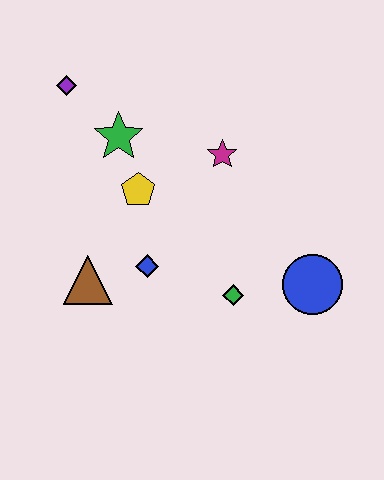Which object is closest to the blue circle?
The green diamond is closest to the blue circle.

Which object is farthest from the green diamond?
The purple diamond is farthest from the green diamond.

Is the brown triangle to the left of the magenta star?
Yes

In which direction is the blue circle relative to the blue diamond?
The blue circle is to the right of the blue diamond.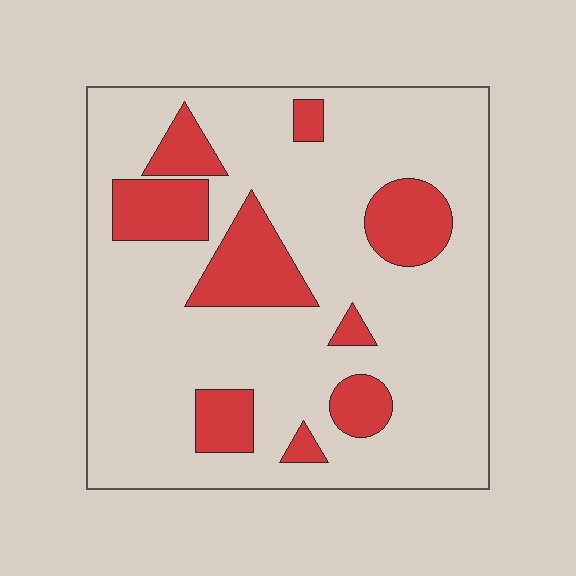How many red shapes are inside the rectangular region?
9.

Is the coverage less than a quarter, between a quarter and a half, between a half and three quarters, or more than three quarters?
Less than a quarter.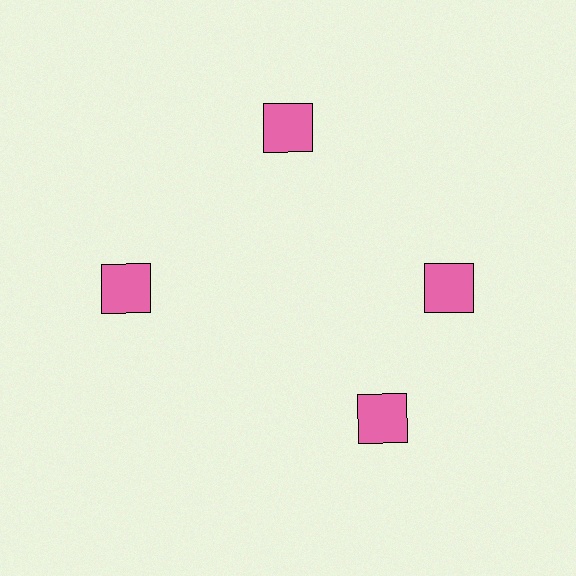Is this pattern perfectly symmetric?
No. The 4 pink squares are arranged in a ring, but one element near the 6 o'clock position is rotated out of alignment along the ring, breaking the 4-fold rotational symmetry.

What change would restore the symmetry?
The symmetry would be restored by rotating it back into even spacing with its neighbors so that all 4 squares sit at equal angles and equal distance from the center.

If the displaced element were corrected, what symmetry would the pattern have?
It would have 4-fold rotational symmetry — the pattern would map onto itself every 90 degrees.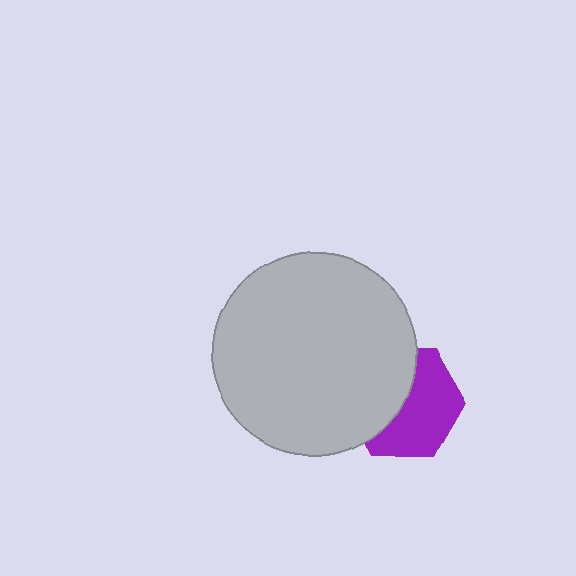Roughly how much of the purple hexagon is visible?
About half of it is visible (roughly 55%).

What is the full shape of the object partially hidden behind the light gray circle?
The partially hidden object is a purple hexagon.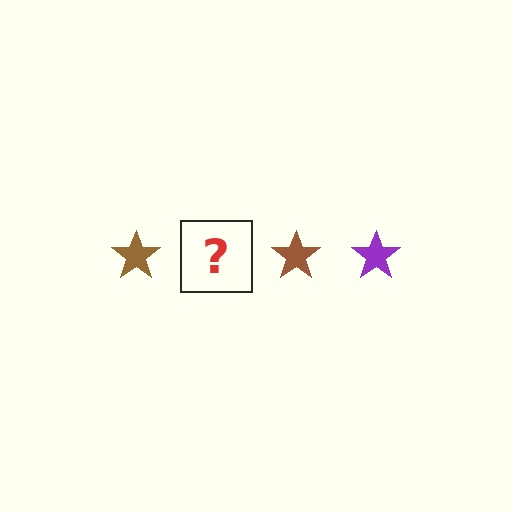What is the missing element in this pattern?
The missing element is a purple star.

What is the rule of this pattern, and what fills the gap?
The rule is that the pattern cycles through brown, purple stars. The gap should be filled with a purple star.